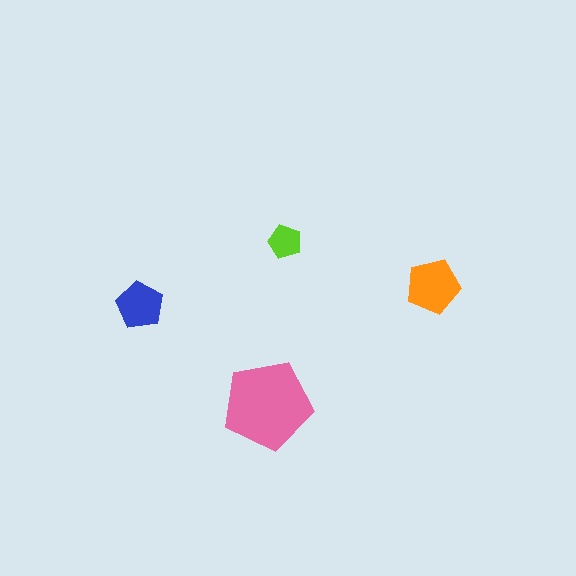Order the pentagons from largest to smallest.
the pink one, the orange one, the blue one, the lime one.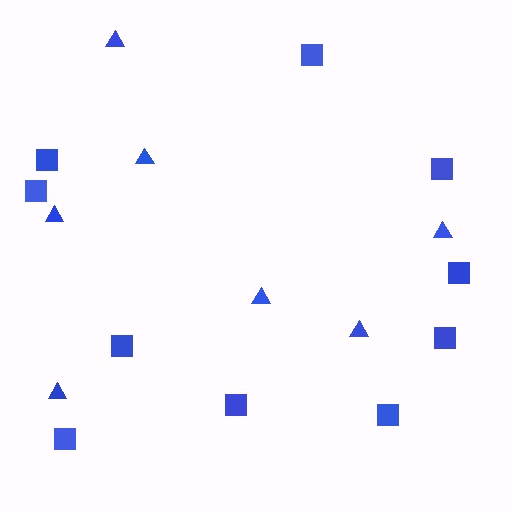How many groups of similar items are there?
There are 2 groups: one group of triangles (7) and one group of squares (10).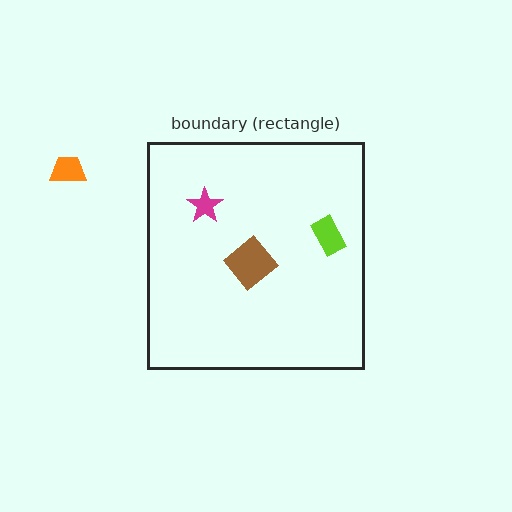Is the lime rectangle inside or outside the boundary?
Inside.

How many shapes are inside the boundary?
3 inside, 1 outside.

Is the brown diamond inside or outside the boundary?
Inside.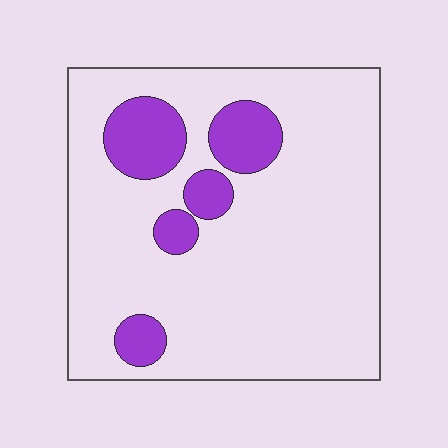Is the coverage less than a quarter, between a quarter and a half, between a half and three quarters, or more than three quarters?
Less than a quarter.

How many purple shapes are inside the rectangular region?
5.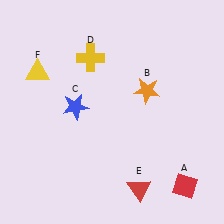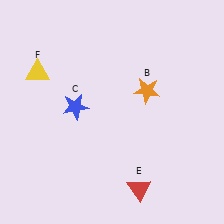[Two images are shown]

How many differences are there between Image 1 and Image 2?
There are 2 differences between the two images.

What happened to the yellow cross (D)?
The yellow cross (D) was removed in Image 2. It was in the top-left area of Image 1.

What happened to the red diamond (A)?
The red diamond (A) was removed in Image 2. It was in the bottom-right area of Image 1.